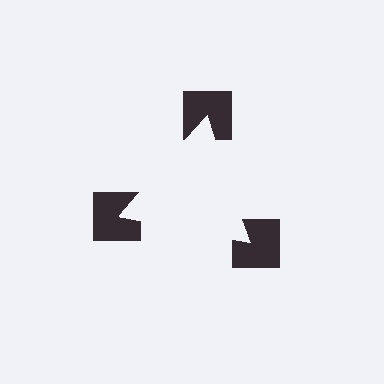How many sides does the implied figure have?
3 sides.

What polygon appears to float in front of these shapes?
An illusory triangle — its edges are inferred from the aligned wedge cuts in the notched squares, not physically drawn.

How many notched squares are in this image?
There are 3 — one at each vertex of the illusory triangle.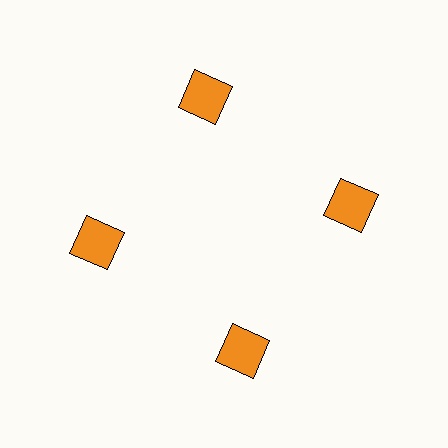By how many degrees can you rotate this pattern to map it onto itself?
The pattern maps onto itself every 90 degrees of rotation.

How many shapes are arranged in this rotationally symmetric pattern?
There are 4 shapes, arranged in 4 groups of 1.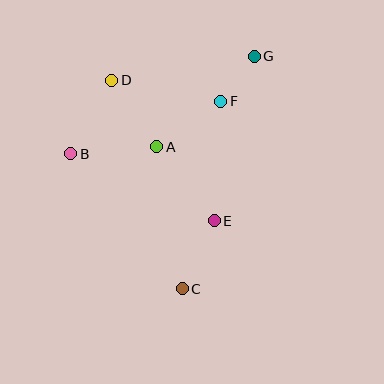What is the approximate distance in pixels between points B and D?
The distance between B and D is approximately 84 pixels.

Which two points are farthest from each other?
Points C and G are farthest from each other.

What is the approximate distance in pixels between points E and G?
The distance between E and G is approximately 170 pixels.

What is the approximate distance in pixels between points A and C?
The distance between A and C is approximately 144 pixels.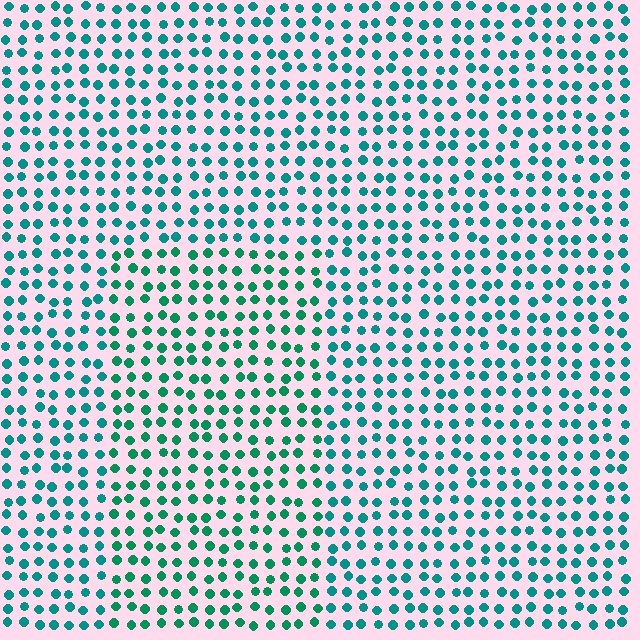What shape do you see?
I see a rectangle.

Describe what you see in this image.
The image is filled with small teal elements in a uniform arrangement. A rectangle-shaped region is visible where the elements are tinted to a slightly different hue, forming a subtle color boundary.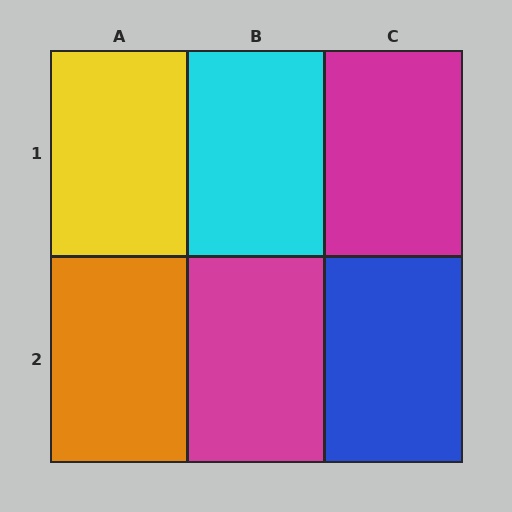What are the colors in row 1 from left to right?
Yellow, cyan, magenta.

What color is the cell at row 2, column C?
Blue.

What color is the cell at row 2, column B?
Magenta.